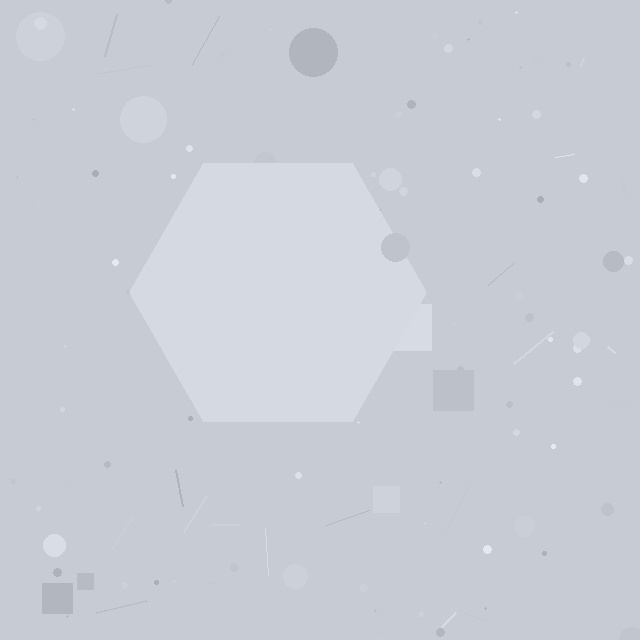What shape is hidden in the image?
A hexagon is hidden in the image.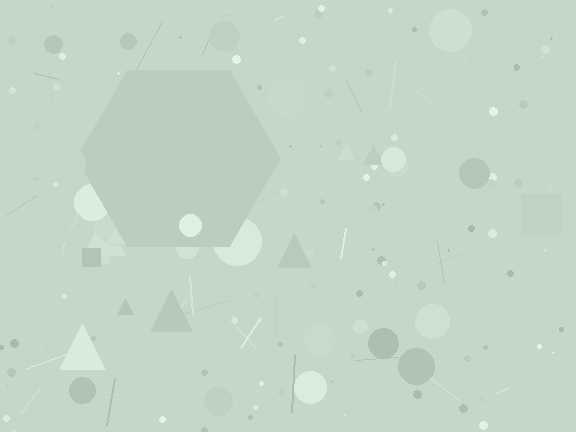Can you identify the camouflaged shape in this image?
The camouflaged shape is a hexagon.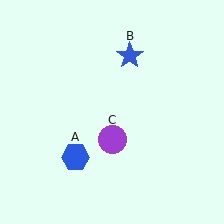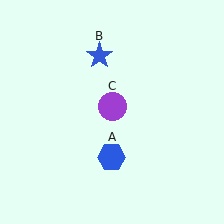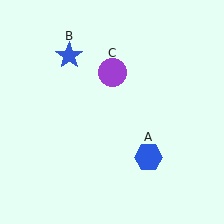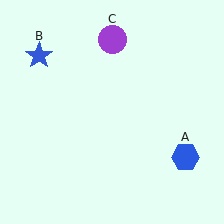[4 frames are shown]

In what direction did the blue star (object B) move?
The blue star (object B) moved left.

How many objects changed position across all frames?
3 objects changed position: blue hexagon (object A), blue star (object B), purple circle (object C).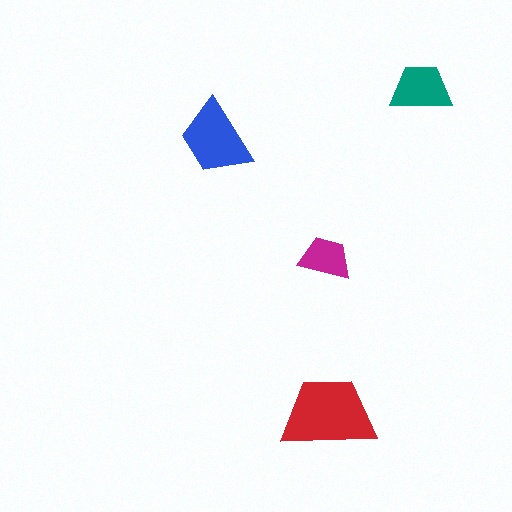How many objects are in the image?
There are 4 objects in the image.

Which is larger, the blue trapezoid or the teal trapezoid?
The blue one.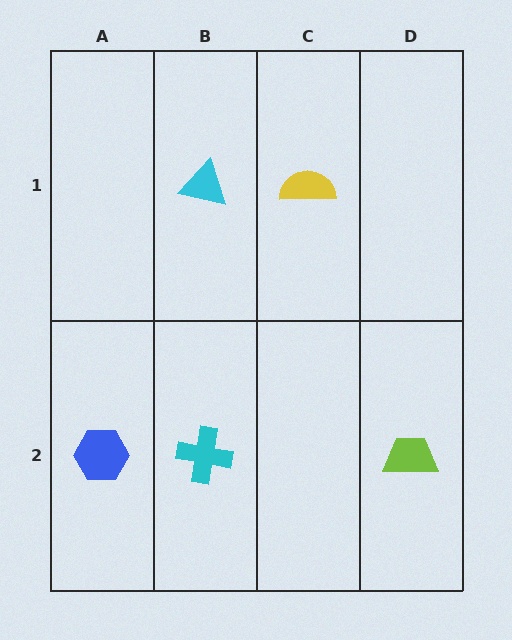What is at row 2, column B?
A cyan cross.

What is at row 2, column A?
A blue hexagon.